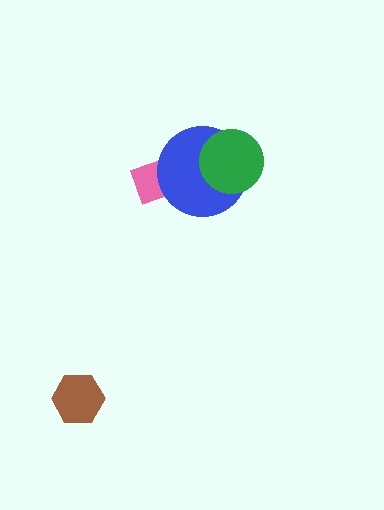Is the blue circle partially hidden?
Yes, it is partially covered by another shape.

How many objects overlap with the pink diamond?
1 object overlaps with the pink diamond.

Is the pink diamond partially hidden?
Yes, it is partially covered by another shape.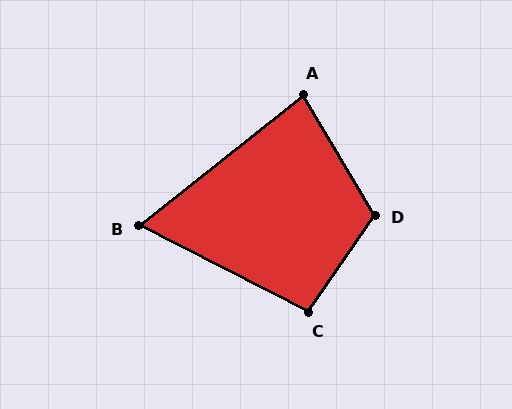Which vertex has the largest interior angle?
D, at approximately 115 degrees.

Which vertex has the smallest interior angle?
B, at approximately 65 degrees.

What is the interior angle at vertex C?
Approximately 98 degrees (obtuse).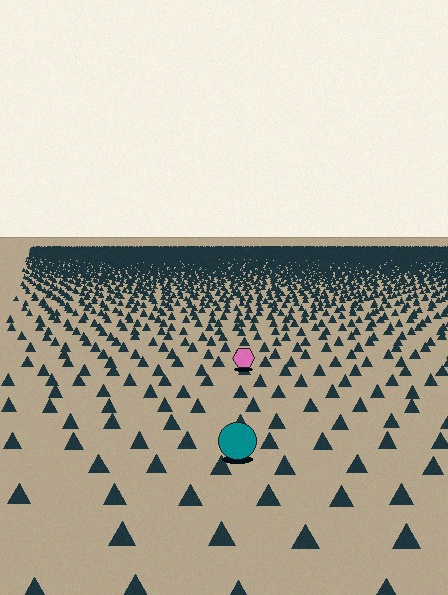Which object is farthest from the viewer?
The pink hexagon is farthest from the viewer. It appears smaller and the ground texture around it is denser.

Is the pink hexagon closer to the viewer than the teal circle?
No. The teal circle is closer — you can tell from the texture gradient: the ground texture is coarser near it.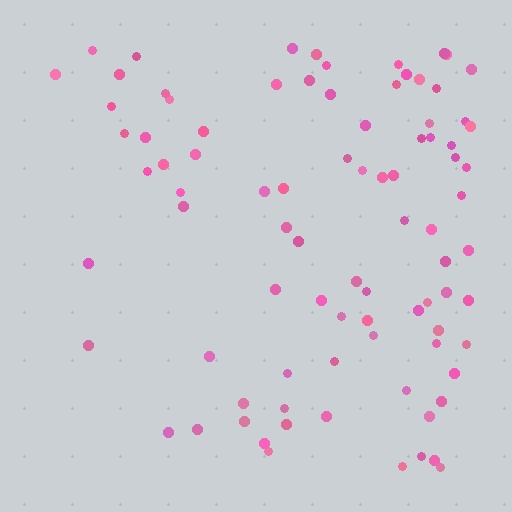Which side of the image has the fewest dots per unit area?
The left.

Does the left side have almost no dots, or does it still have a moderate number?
Still a moderate number, just noticeably fewer than the right.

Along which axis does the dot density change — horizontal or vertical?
Horizontal.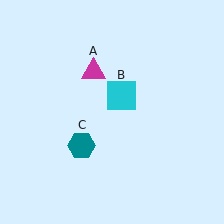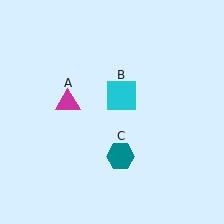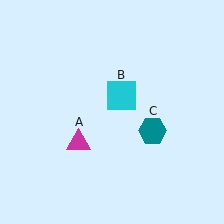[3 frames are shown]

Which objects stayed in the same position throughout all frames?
Cyan square (object B) remained stationary.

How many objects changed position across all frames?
2 objects changed position: magenta triangle (object A), teal hexagon (object C).